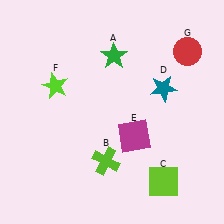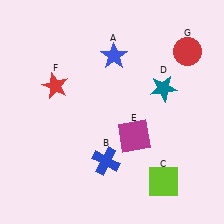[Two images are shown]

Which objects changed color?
A changed from green to blue. B changed from lime to blue. F changed from lime to red.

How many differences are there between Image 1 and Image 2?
There are 3 differences between the two images.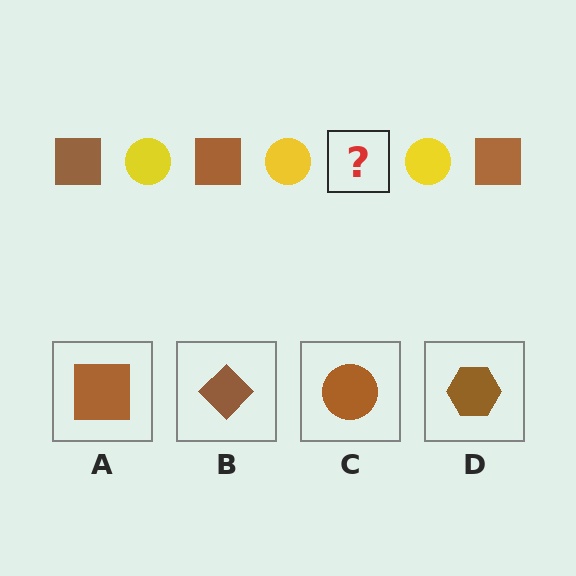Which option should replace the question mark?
Option A.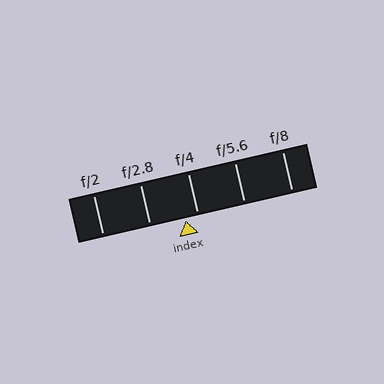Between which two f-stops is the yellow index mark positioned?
The index mark is between f/2.8 and f/4.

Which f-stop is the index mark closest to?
The index mark is closest to f/4.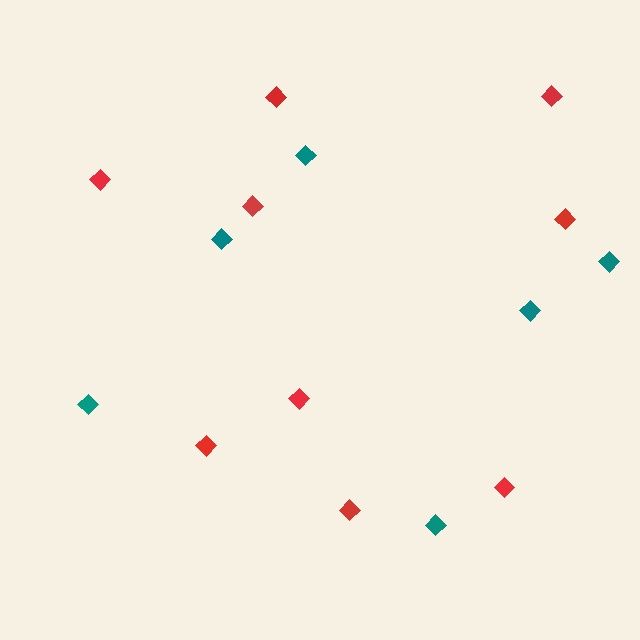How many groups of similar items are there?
There are 2 groups: one group of red diamonds (9) and one group of teal diamonds (6).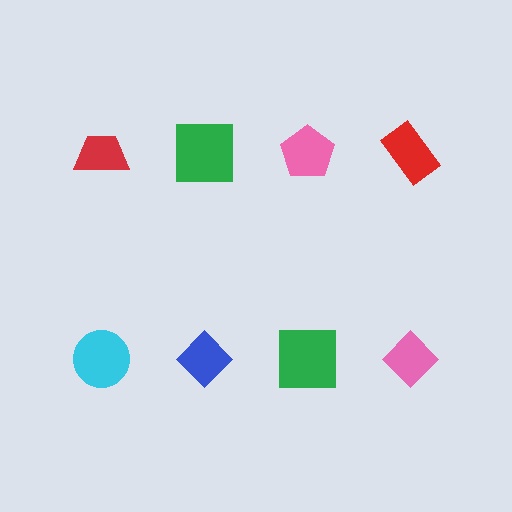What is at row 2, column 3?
A green square.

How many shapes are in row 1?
4 shapes.